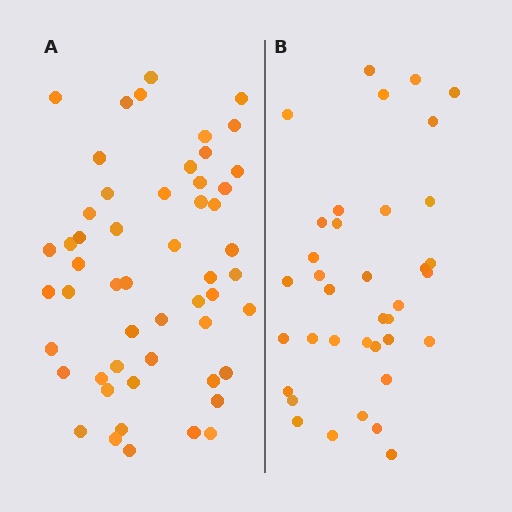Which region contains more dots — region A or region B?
Region A (the left region) has more dots.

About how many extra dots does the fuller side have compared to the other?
Region A has approximately 15 more dots than region B.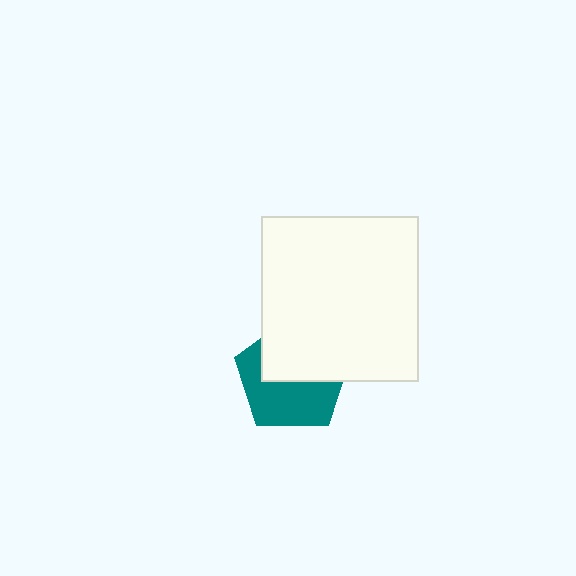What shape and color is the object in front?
The object in front is a white rectangle.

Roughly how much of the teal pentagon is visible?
About half of it is visible (roughly 52%).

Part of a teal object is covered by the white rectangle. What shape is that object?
It is a pentagon.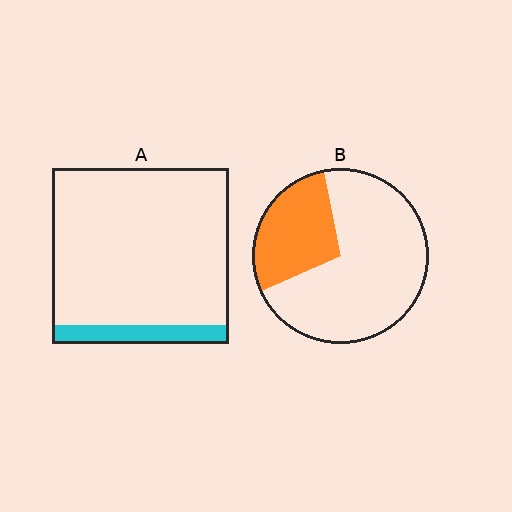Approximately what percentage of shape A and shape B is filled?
A is approximately 10% and B is approximately 30%.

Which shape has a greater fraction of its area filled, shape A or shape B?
Shape B.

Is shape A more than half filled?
No.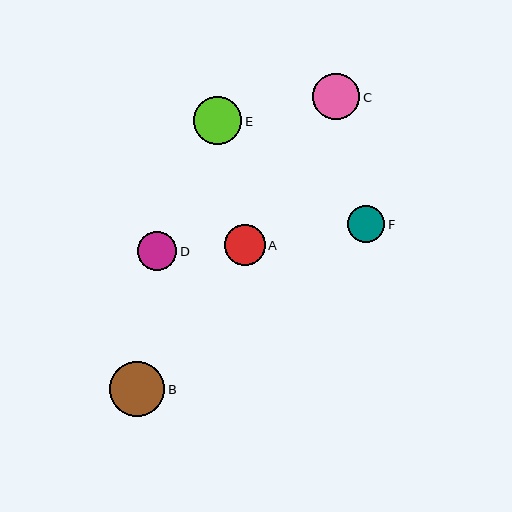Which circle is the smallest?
Circle F is the smallest with a size of approximately 37 pixels.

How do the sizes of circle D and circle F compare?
Circle D and circle F are approximately the same size.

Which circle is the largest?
Circle B is the largest with a size of approximately 56 pixels.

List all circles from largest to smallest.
From largest to smallest: B, E, C, A, D, F.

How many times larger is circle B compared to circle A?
Circle B is approximately 1.3 times the size of circle A.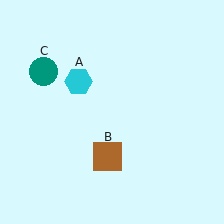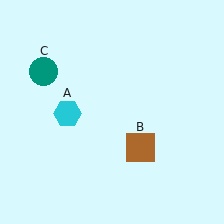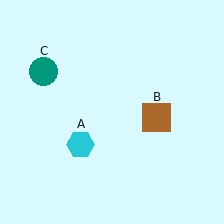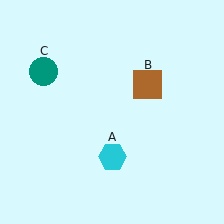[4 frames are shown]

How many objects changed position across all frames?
2 objects changed position: cyan hexagon (object A), brown square (object B).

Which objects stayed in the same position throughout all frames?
Teal circle (object C) remained stationary.